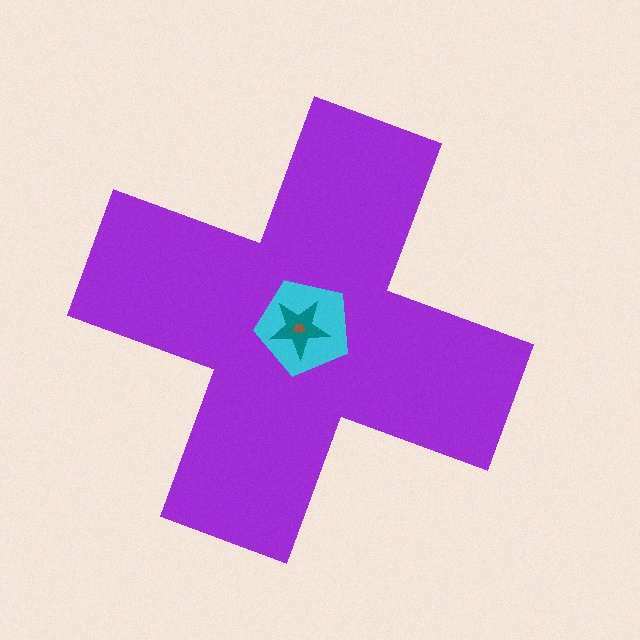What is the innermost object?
The brown trapezoid.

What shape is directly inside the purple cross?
The cyan pentagon.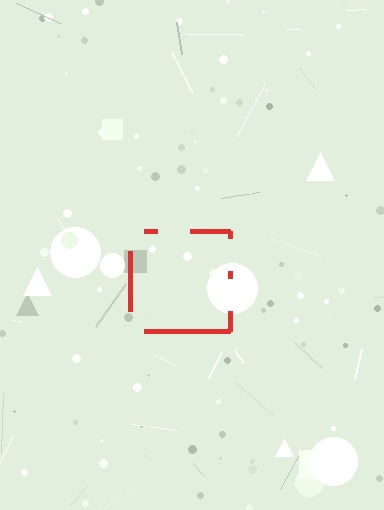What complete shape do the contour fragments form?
The contour fragments form a square.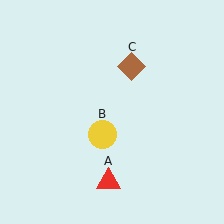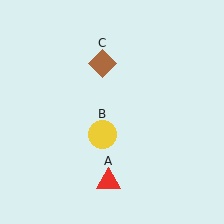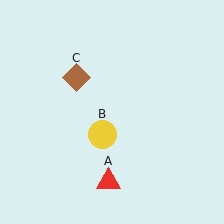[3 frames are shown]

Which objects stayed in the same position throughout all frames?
Red triangle (object A) and yellow circle (object B) remained stationary.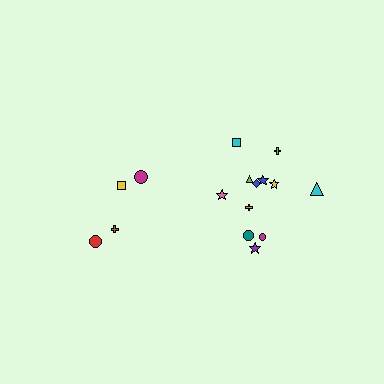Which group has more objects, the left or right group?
The right group.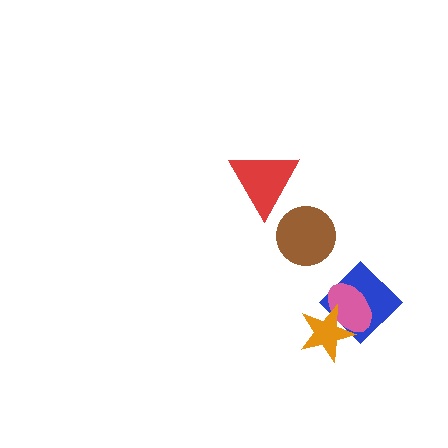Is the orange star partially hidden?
No, no other shape covers it.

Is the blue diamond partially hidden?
Yes, it is partially covered by another shape.